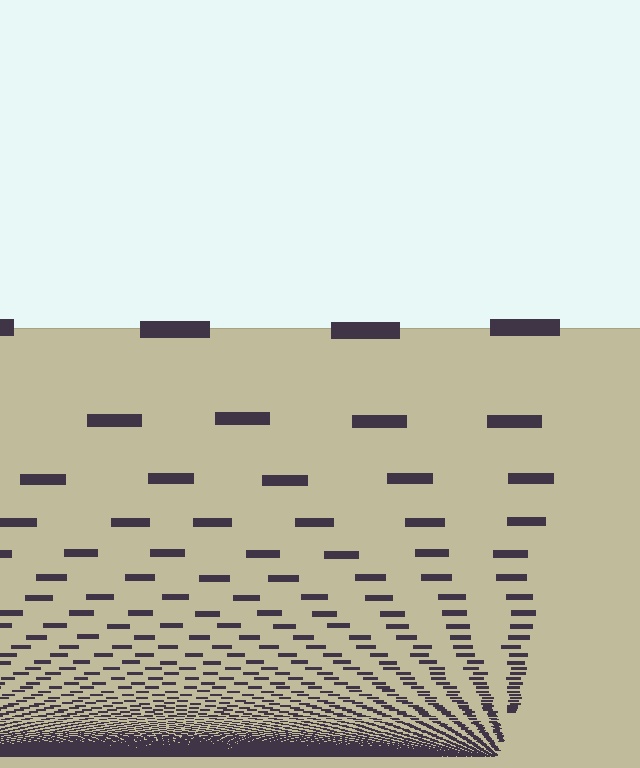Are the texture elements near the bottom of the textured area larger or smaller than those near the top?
Smaller. The gradient is inverted — elements near the bottom are smaller and denser.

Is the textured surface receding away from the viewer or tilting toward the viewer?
The surface appears to tilt toward the viewer. Texture elements get larger and sparser toward the top.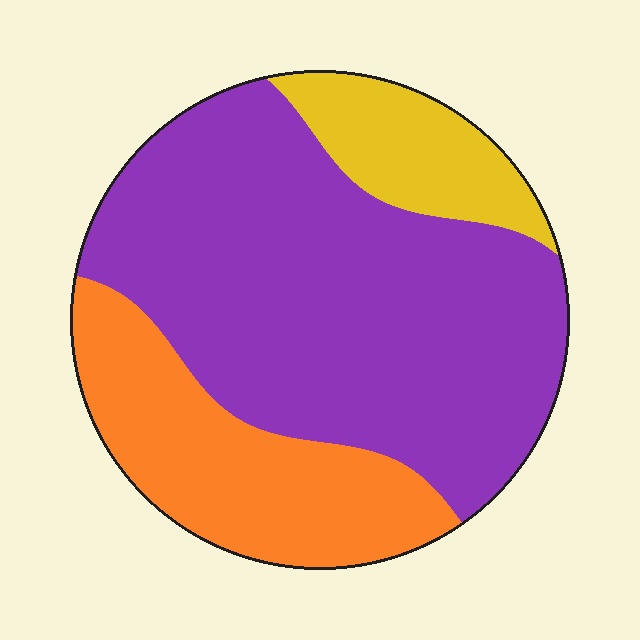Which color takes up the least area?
Yellow, at roughly 15%.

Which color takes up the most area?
Purple, at roughly 60%.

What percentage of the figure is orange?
Orange takes up about one quarter (1/4) of the figure.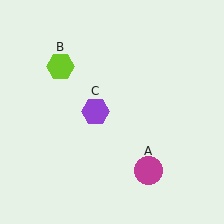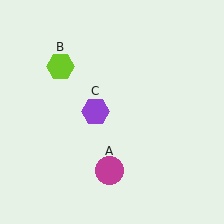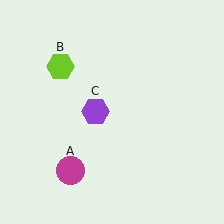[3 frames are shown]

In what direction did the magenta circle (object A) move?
The magenta circle (object A) moved left.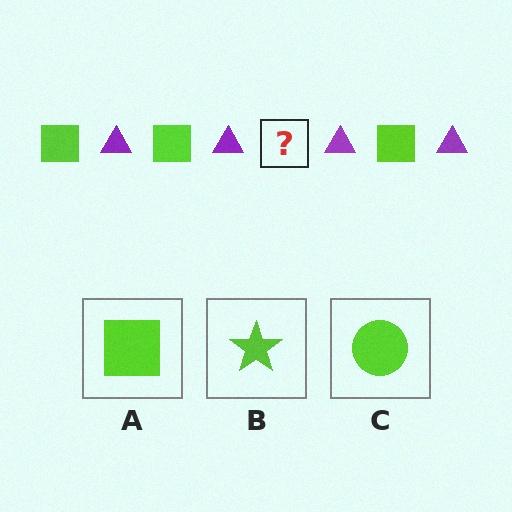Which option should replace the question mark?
Option A.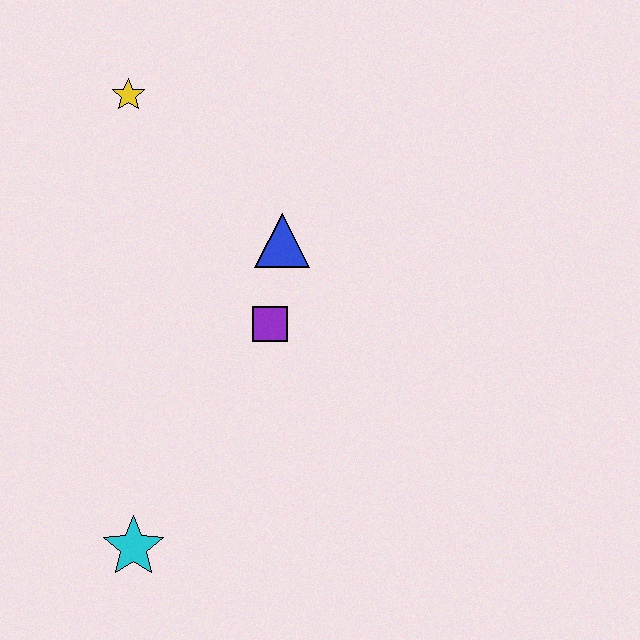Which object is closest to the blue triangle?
The purple square is closest to the blue triangle.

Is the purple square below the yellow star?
Yes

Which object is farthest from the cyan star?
The yellow star is farthest from the cyan star.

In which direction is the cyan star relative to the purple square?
The cyan star is below the purple square.